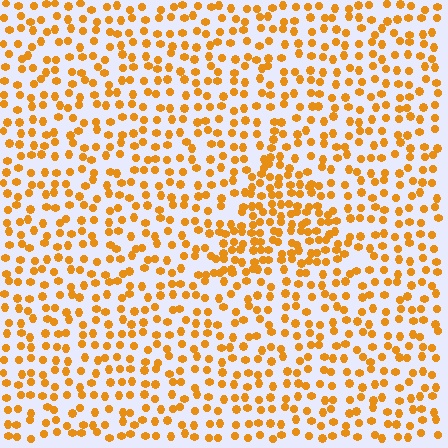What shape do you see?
I see a triangle.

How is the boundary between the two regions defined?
The boundary is defined by a change in element density (approximately 1.8x ratio). All elements are the same color, size, and shape.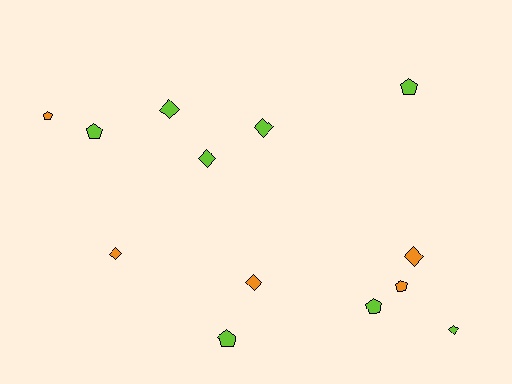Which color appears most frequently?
Lime, with 8 objects.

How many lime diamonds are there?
There are 4 lime diamonds.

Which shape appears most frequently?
Diamond, with 7 objects.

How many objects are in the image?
There are 13 objects.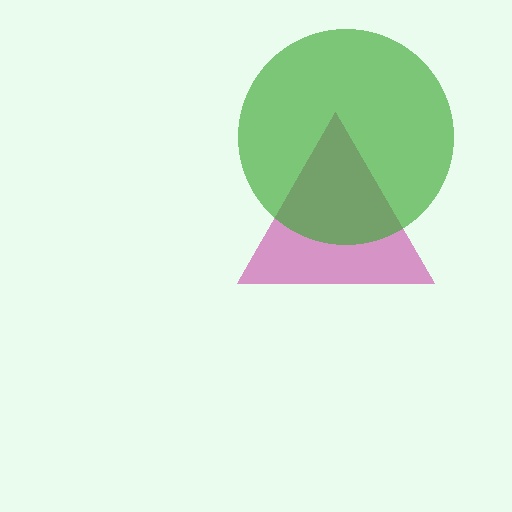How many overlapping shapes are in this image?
There are 2 overlapping shapes in the image.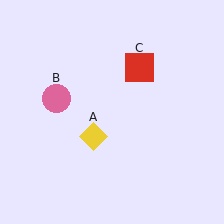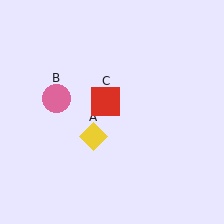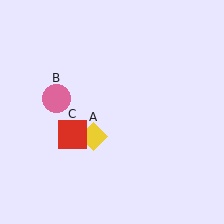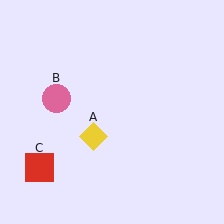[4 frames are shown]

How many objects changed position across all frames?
1 object changed position: red square (object C).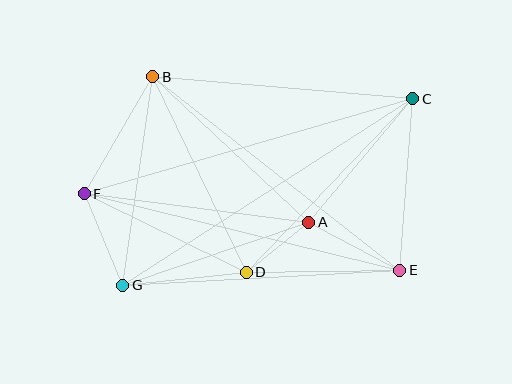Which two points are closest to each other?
Points A and D are closest to each other.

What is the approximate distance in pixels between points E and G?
The distance between E and G is approximately 278 pixels.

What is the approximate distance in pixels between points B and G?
The distance between B and G is approximately 210 pixels.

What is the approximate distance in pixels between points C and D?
The distance between C and D is approximately 241 pixels.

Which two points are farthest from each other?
Points C and G are farthest from each other.